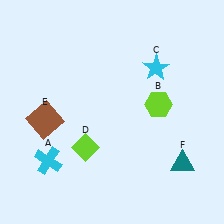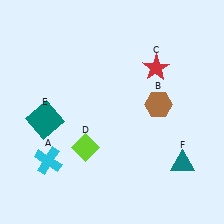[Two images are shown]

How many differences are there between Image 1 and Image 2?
There are 3 differences between the two images.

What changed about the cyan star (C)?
In Image 1, C is cyan. In Image 2, it changed to red.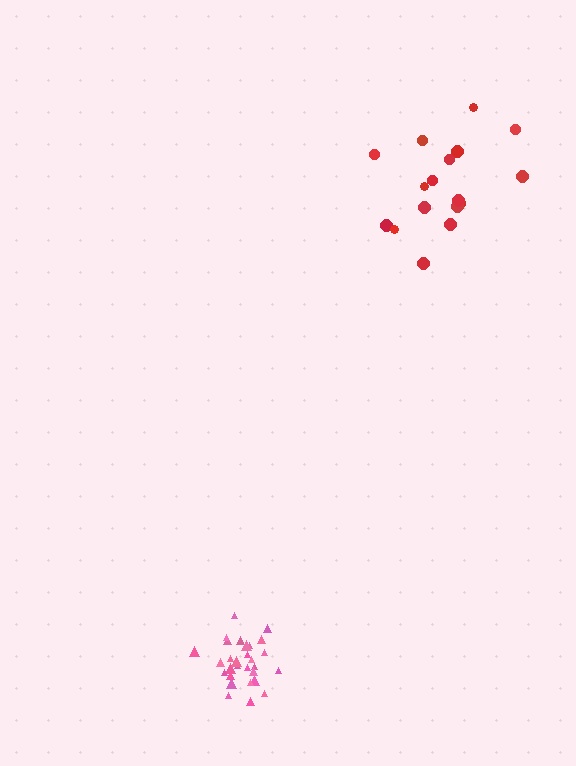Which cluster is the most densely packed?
Pink.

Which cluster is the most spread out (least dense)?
Red.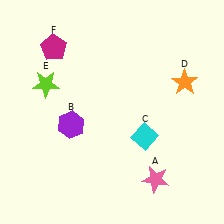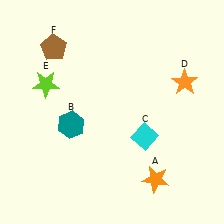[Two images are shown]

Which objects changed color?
A changed from pink to orange. B changed from purple to teal. F changed from magenta to brown.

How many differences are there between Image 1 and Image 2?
There are 3 differences between the two images.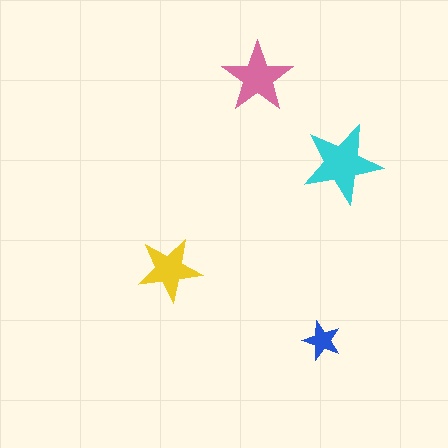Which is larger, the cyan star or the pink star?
The cyan one.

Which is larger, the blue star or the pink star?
The pink one.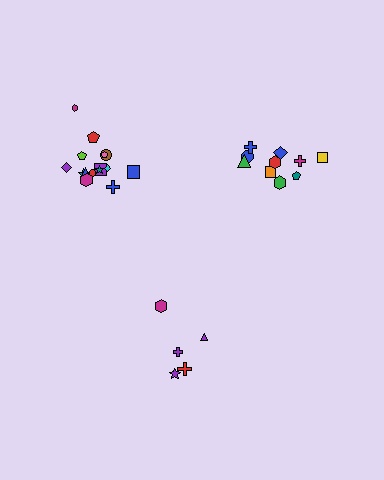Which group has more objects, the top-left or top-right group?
The top-left group.